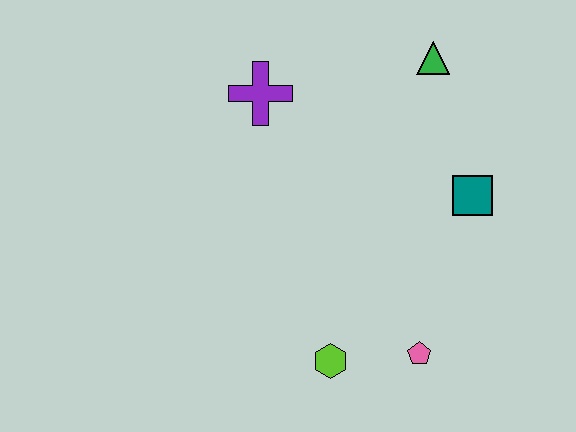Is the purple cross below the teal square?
No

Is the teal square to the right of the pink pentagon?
Yes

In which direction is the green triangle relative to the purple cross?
The green triangle is to the right of the purple cross.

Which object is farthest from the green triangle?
The lime hexagon is farthest from the green triangle.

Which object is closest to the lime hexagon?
The pink pentagon is closest to the lime hexagon.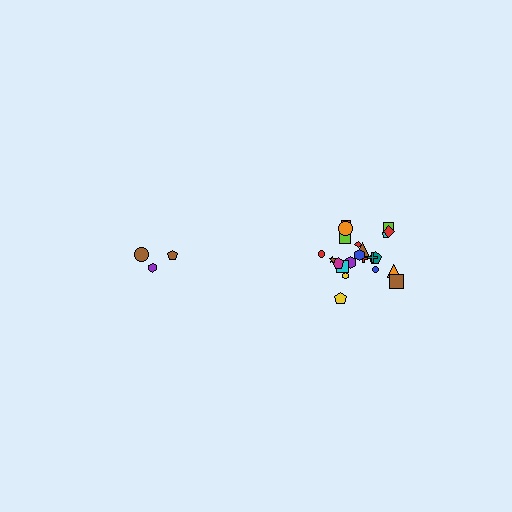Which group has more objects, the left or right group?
The right group.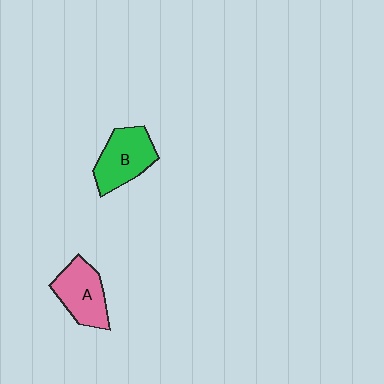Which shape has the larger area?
Shape B (green).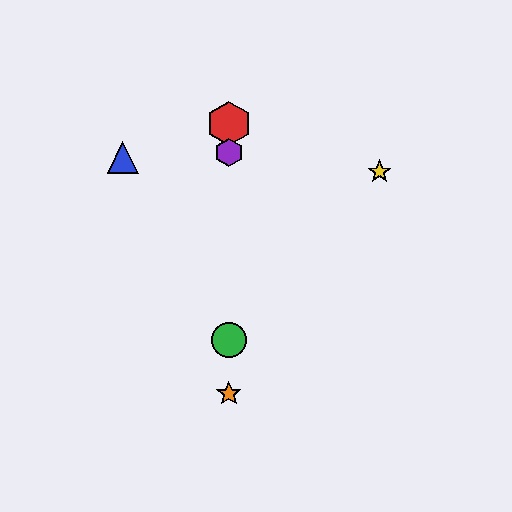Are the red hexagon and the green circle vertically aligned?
Yes, both are at x≈229.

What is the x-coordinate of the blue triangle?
The blue triangle is at x≈123.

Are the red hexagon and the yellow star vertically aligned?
No, the red hexagon is at x≈229 and the yellow star is at x≈380.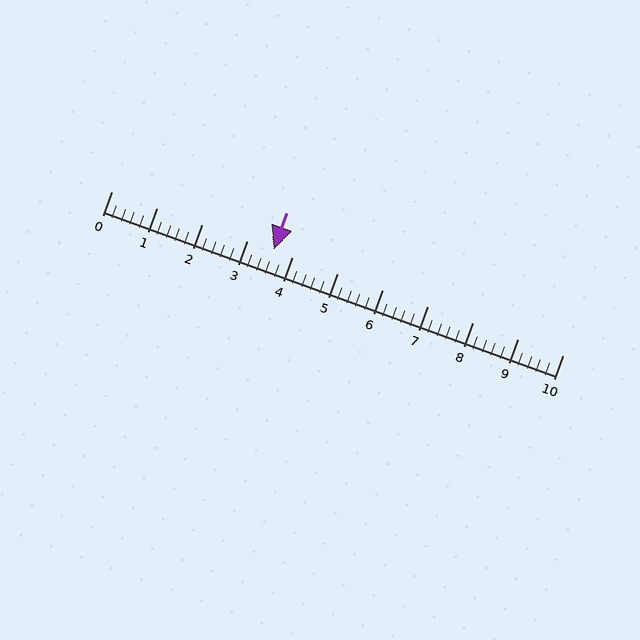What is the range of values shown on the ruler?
The ruler shows values from 0 to 10.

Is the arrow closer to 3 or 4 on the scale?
The arrow is closer to 4.